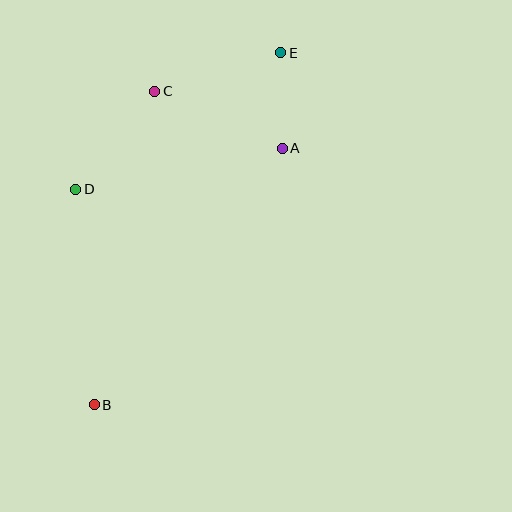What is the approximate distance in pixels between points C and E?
The distance between C and E is approximately 132 pixels.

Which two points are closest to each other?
Points A and E are closest to each other.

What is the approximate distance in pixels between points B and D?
The distance between B and D is approximately 216 pixels.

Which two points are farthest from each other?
Points B and E are farthest from each other.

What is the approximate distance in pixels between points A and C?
The distance between A and C is approximately 140 pixels.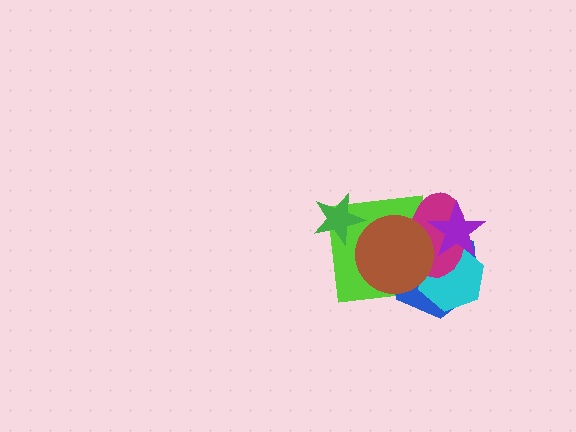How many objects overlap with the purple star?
3 objects overlap with the purple star.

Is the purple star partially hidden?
No, no other shape covers it.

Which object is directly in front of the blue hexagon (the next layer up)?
The cyan hexagon is directly in front of the blue hexagon.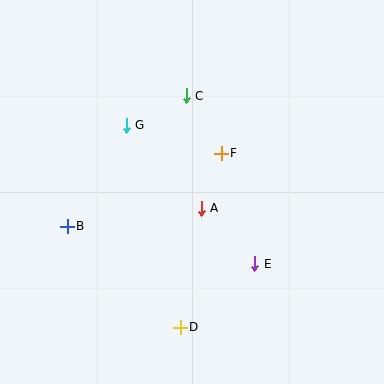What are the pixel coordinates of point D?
Point D is at (180, 327).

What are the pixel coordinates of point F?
Point F is at (221, 153).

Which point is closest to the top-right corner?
Point C is closest to the top-right corner.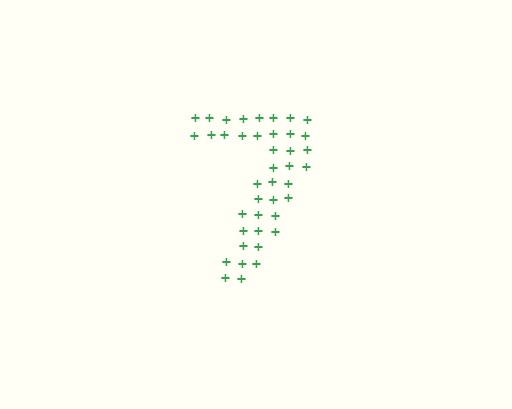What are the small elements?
The small elements are plus signs.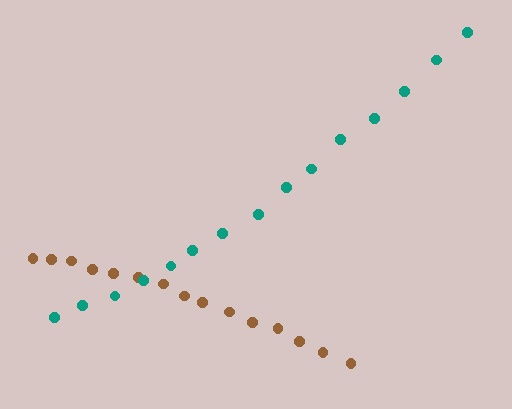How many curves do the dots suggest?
There are 2 distinct paths.